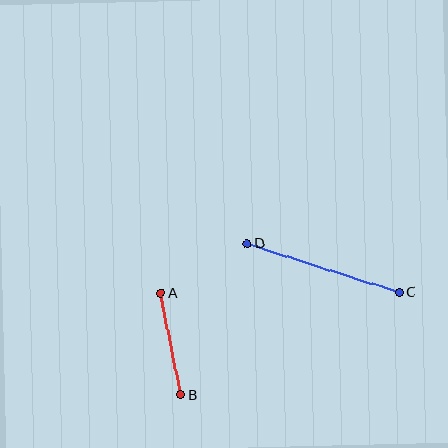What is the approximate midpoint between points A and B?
The midpoint is at approximately (171, 344) pixels.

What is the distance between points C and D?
The distance is approximately 159 pixels.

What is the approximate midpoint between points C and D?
The midpoint is at approximately (323, 268) pixels.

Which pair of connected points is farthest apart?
Points C and D are farthest apart.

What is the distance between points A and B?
The distance is approximately 103 pixels.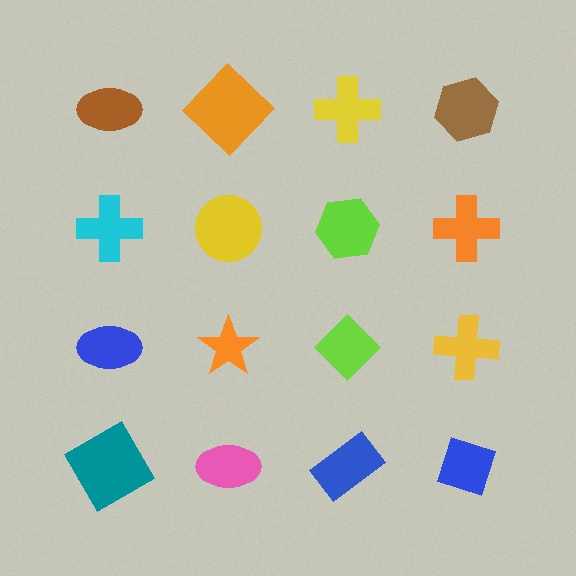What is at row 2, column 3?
A lime hexagon.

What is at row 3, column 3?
A lime diamond.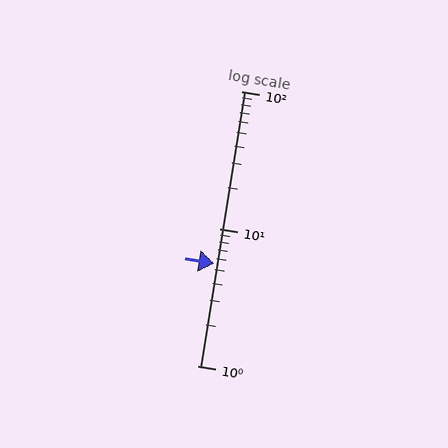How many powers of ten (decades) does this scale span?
The scale spans 2 decades, from 1 to 100.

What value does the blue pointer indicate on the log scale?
The pointer indicates approximately 5.6.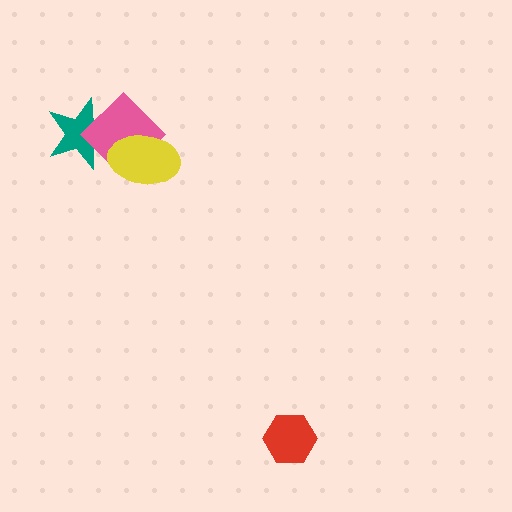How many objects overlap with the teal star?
1 object overlaps with the teal star.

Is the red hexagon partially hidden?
No, no other shape covers it.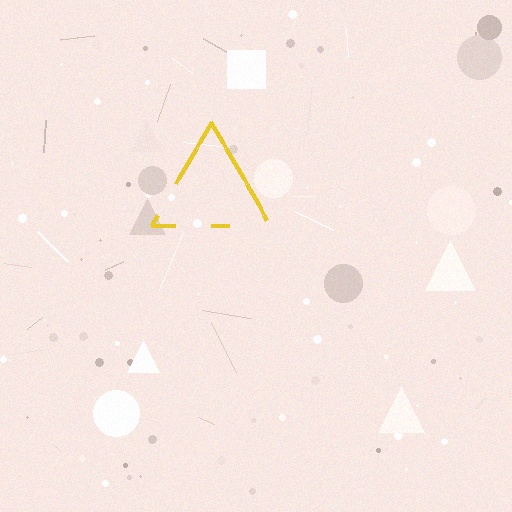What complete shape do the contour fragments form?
The contour fragments form a triangle.